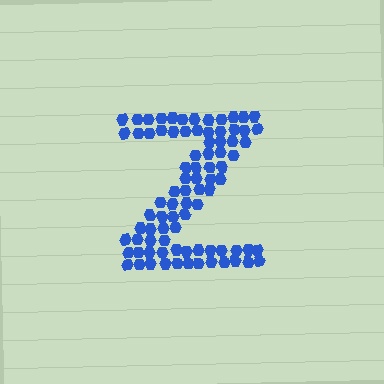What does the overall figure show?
The overall figure shows the letter Z.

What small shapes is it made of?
It is made of small hexagons.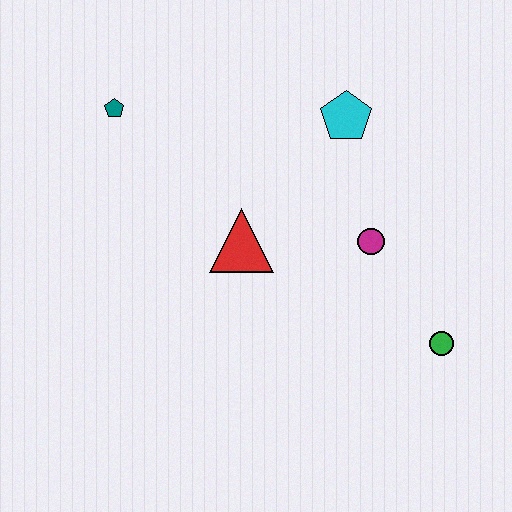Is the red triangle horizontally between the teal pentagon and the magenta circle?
Yes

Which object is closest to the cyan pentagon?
The magenta circle is closest to the cyan pentagon.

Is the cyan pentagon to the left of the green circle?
Yes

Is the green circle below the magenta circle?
Yes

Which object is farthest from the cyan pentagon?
The green circle is farthest from the cyan pentagon.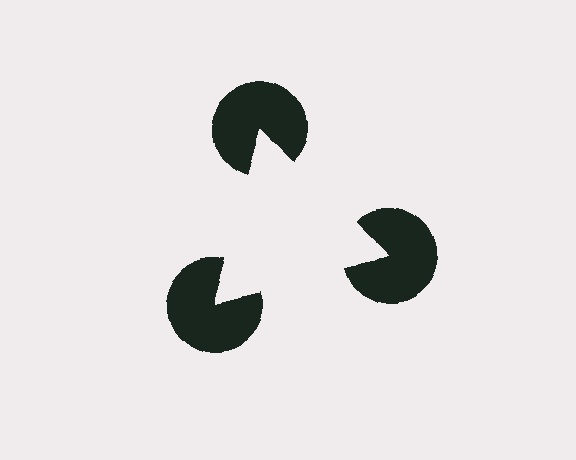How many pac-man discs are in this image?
There are 3 — one at each vertex of the illusory triangle.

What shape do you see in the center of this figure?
An illusory triangle — its edges are inferred from the aligned wedge cuts in the pac-man discs, not physically drawn.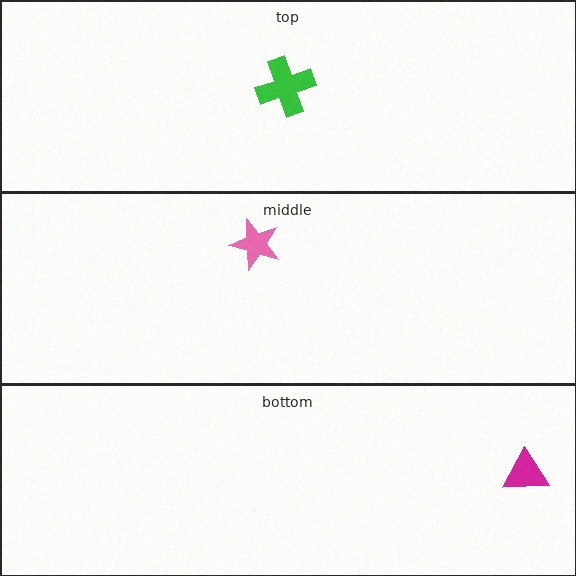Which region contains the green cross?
The top region.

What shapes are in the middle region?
The pink star.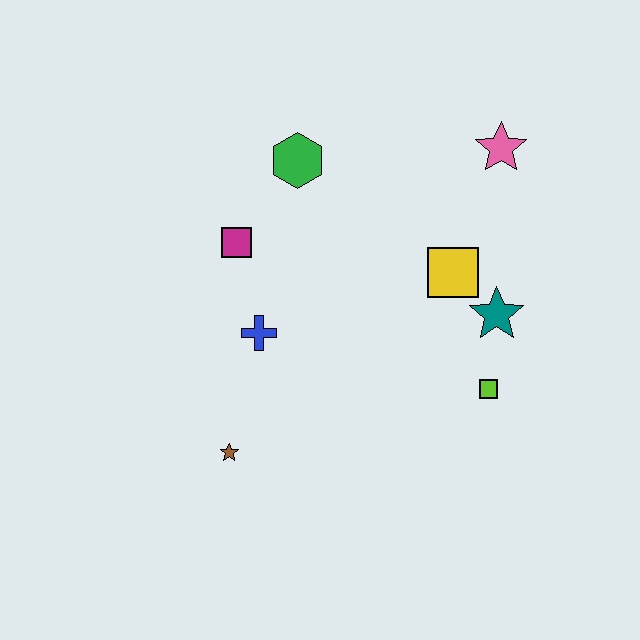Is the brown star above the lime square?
No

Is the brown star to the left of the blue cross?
Yes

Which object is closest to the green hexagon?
The magenta square is closest to the green hexagon.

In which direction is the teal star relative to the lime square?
The teal star is above the lime square.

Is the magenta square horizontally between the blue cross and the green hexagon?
No